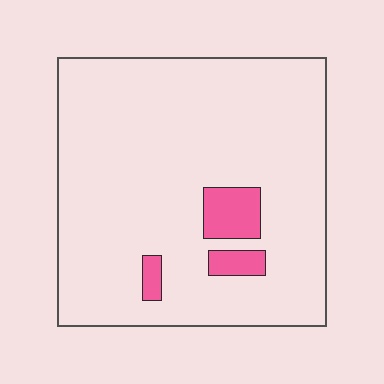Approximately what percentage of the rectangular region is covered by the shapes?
Approximately 5%.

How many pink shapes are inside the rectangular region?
3.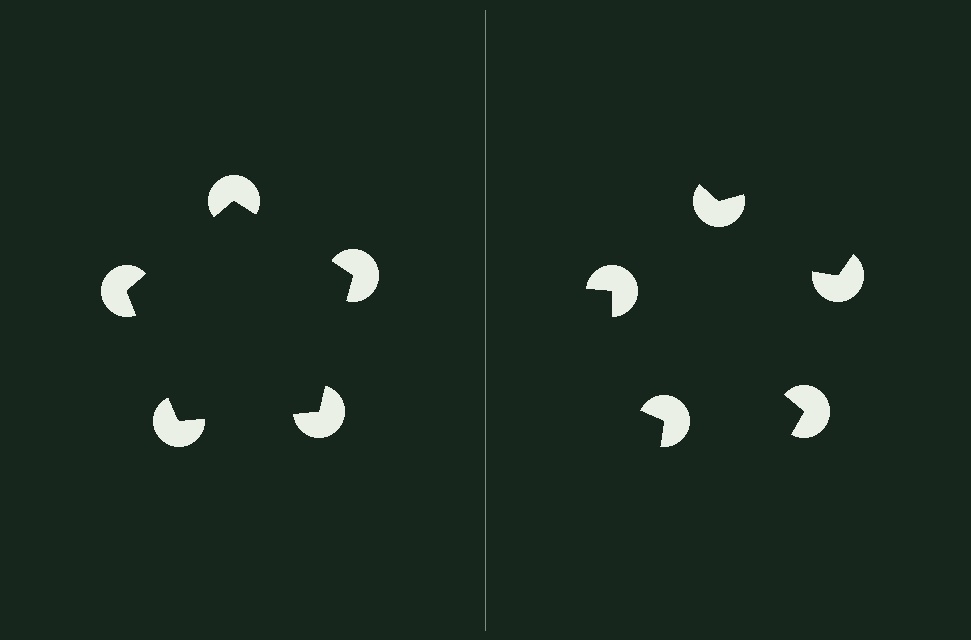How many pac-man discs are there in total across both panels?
10 — 5 on each side.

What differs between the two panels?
The pac-man discs are positioned identically on both sides; only the wedge orientations differ. On the left they align to a pentagon; on the right they are misaligned.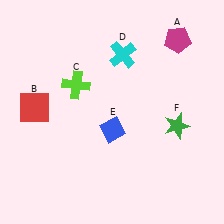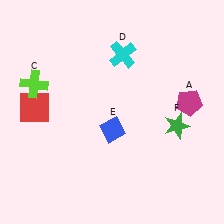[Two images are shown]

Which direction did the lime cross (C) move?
The lime cross (C) moved left.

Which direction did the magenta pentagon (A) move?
The magenta pentagon (A) moved down.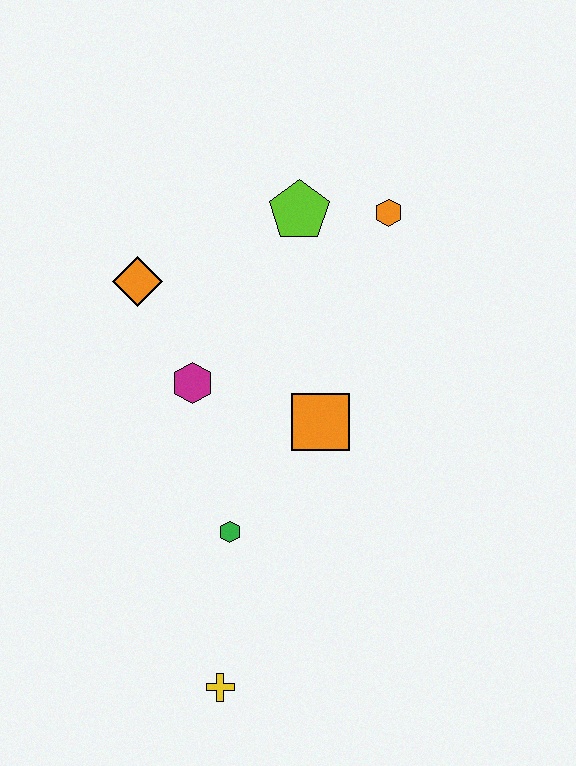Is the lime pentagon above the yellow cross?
Yes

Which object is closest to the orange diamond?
The magenta hexagon is closest to the orange diamond.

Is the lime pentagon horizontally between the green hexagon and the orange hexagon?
Yes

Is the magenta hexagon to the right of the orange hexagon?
No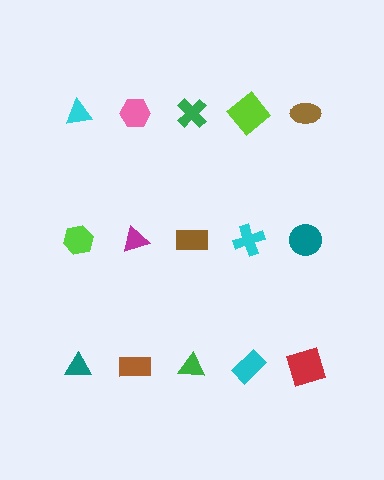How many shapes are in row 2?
5 shapes.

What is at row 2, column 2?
A magenta triangle.